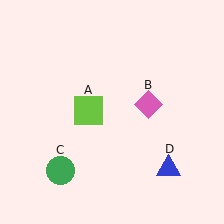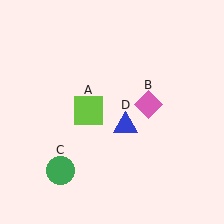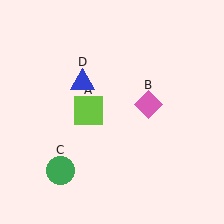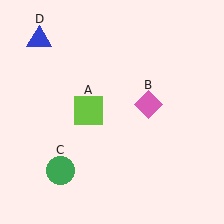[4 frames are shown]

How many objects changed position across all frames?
1 object changed position: blue triangle (object D).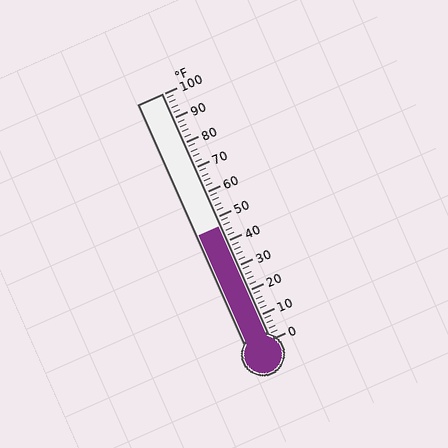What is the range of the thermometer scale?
The thermometer scale ranges from 0°F to 100°F.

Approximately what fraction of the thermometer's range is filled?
The thermometer is filled to approximately 45% of its range.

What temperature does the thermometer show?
The thermometer shows approximately 46°F.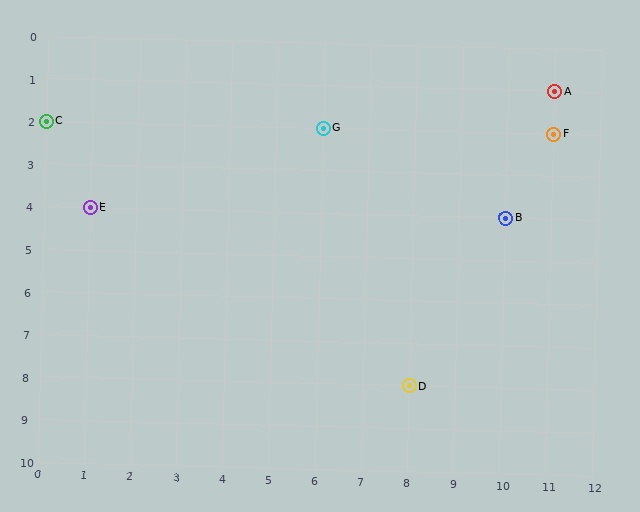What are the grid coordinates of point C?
Point C is at grid coordinates (0, 2).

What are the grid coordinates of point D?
Point D is at grid coordinates (8, 8).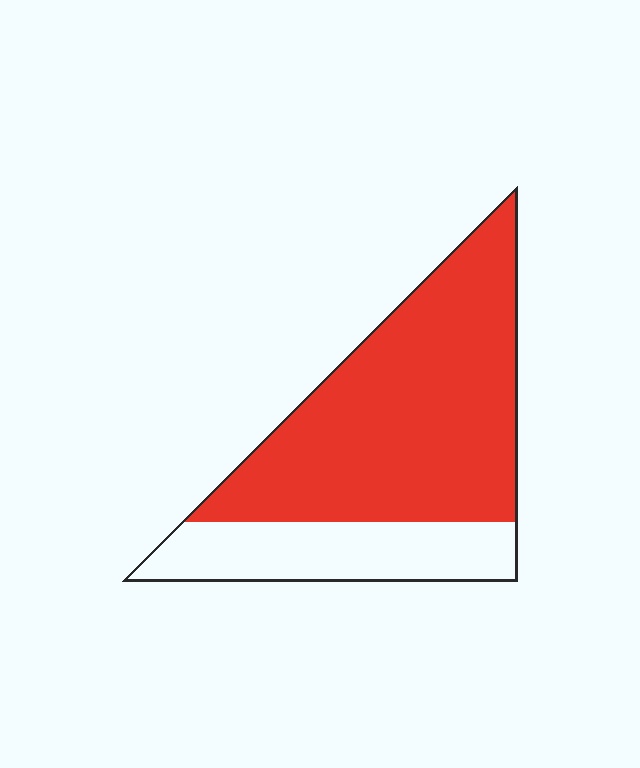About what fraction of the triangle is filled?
About three quarters (3/4).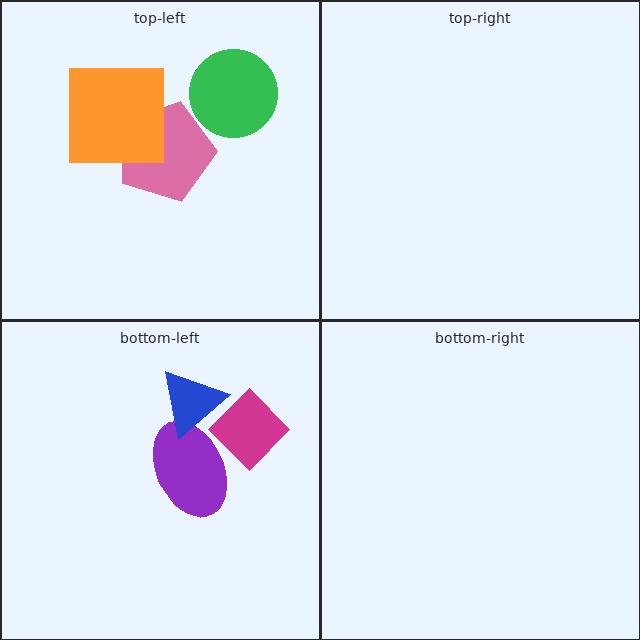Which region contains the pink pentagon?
The top-left region.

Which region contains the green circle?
The top-left region.